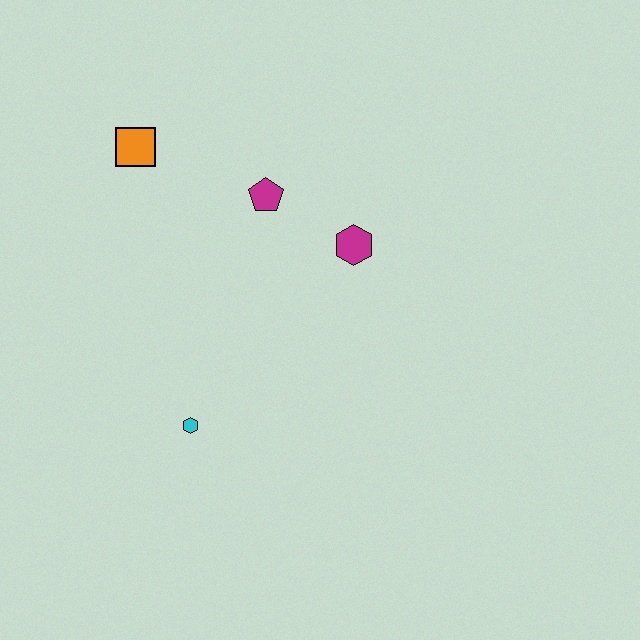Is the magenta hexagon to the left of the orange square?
No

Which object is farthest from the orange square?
The cyan hexagon is farthest from the orange square.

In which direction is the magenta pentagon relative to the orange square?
The magenta pentagon is to the right of the orange square.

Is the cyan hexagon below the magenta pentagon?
Yes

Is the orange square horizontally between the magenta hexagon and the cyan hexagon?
No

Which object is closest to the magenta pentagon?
The magenta hexagon is closest to the magenta pentagon.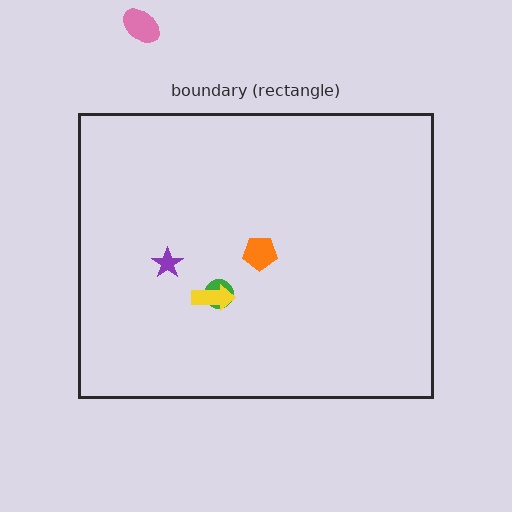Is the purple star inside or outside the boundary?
Inside.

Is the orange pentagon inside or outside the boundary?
Inside.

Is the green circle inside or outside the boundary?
Inside.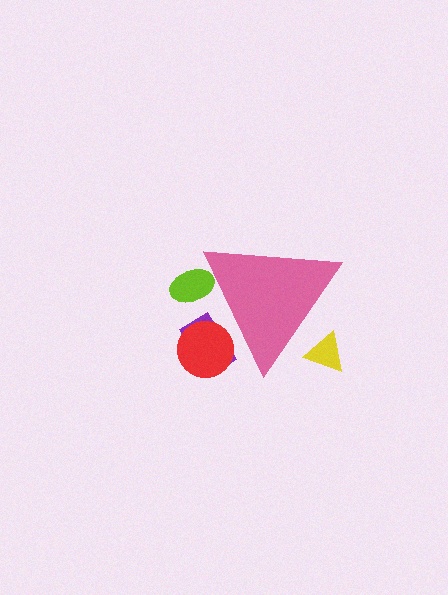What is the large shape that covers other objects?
A pink triangle.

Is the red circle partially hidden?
Yes, the red circle is partially hidden behind the pink triangle.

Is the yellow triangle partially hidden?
Yes, the yellow triangle is partially hidden behind the pink triangle.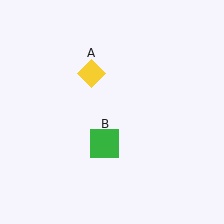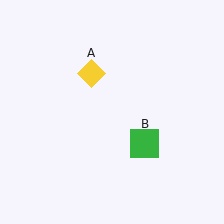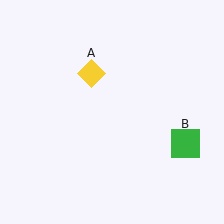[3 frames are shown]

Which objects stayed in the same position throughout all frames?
Yellow diamond (object A) remained stationary.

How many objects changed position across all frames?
1 object changed position: green square (object B).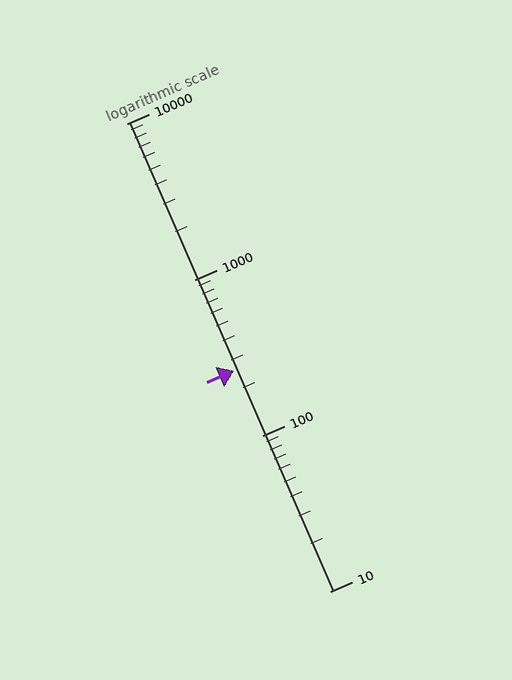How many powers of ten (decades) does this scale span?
The scale spans 3 decades, from 10 to 10000.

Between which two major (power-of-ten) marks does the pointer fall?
The pointer is between 100 and 1000.